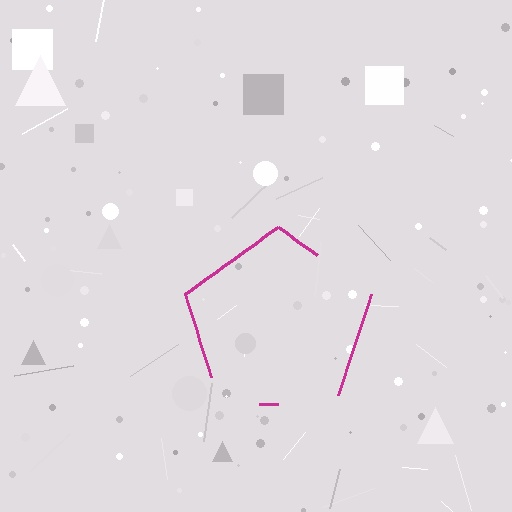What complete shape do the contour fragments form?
The contour fragments form a pentagon.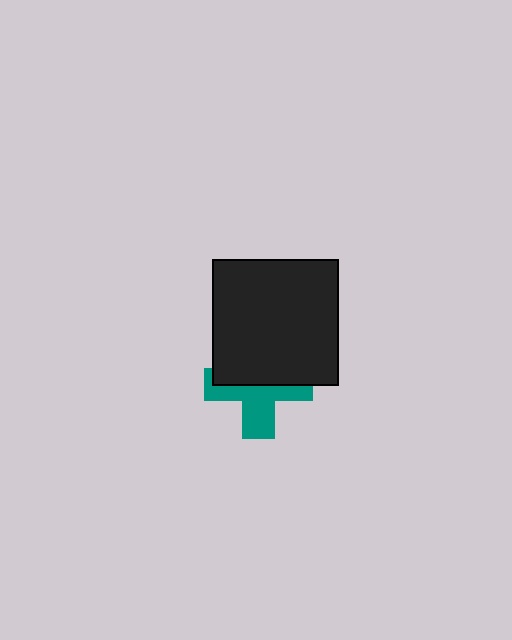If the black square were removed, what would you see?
You would see the complete teal cross.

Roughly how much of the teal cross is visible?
About half of it is visible (roughly 51%).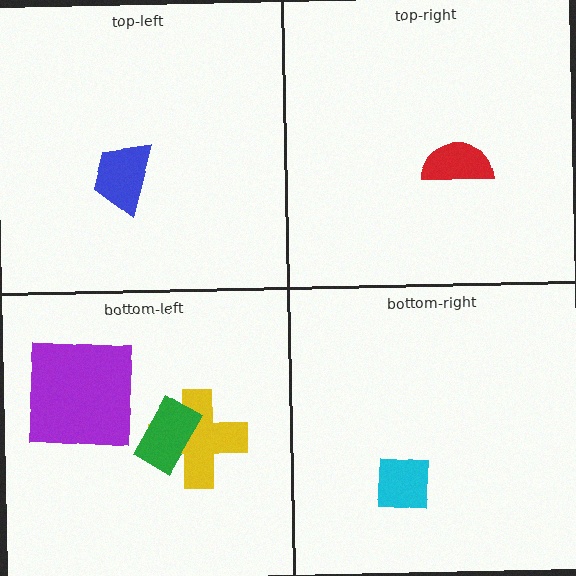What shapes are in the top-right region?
The red semicircle.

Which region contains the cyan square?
The bottom-right region.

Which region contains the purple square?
The bottom-left region.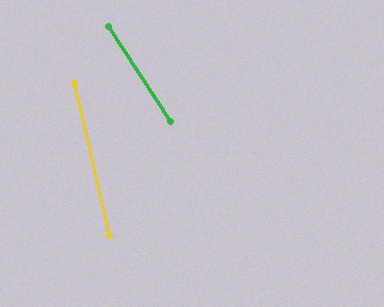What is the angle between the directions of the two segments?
Approximately 20 degrees.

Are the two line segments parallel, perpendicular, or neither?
Neither parallel nor perpendicular — they differ by about 20°.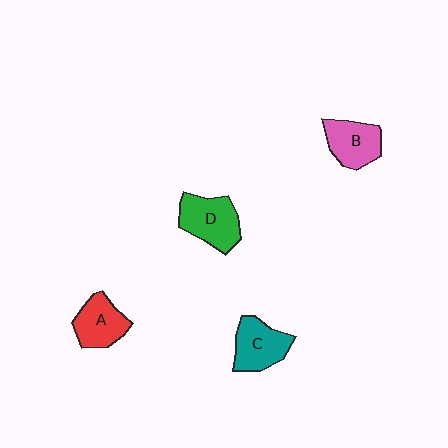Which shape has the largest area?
Shape D (green).